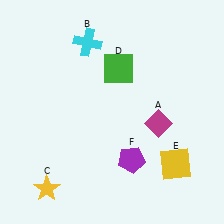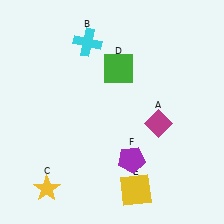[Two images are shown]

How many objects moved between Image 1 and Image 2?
1 object moved between the two images.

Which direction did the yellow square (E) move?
The yellow square (E) moved left.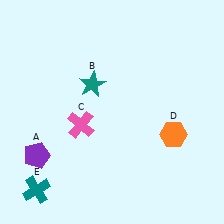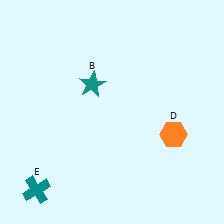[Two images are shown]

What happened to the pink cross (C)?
The pink cross (C) was removed in Image 2. It was in the bottom-left area of Image 1.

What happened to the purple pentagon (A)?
The purple pentagon (A) was removed in Image 2. It was in the bottom-left area of Image 1.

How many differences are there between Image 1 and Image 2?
There are 2 differences between the two images.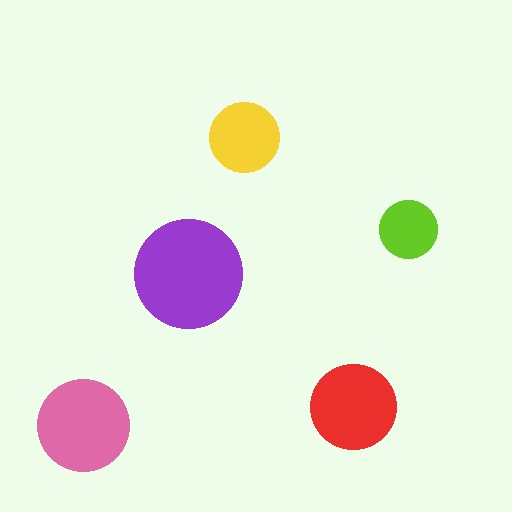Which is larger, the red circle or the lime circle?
The red one.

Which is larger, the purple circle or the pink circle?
The purple one.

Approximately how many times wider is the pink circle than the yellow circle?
About 1.5 times wider.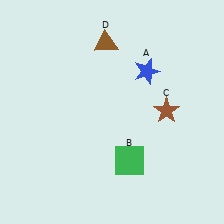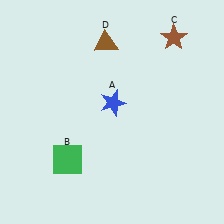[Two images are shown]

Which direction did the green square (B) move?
The green square (B) moved left.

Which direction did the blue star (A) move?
The blue star (A) moved left.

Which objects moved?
The objects that moved are: the blue star (A), the green square (B), the brown star (C).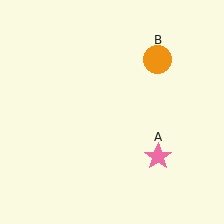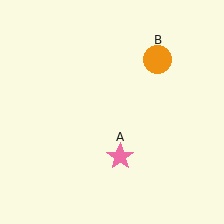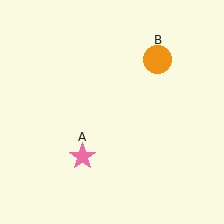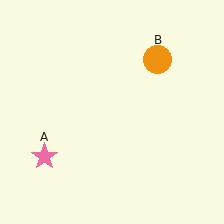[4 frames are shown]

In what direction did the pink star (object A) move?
The pink star (object A) moved left.